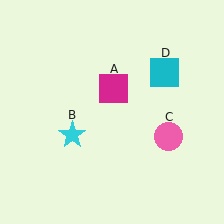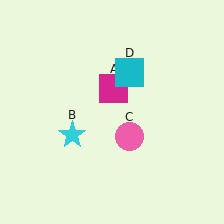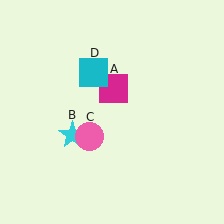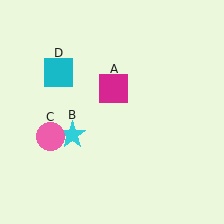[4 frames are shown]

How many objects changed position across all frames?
2 objects changed position: pink circle (object C), cyan square (object D).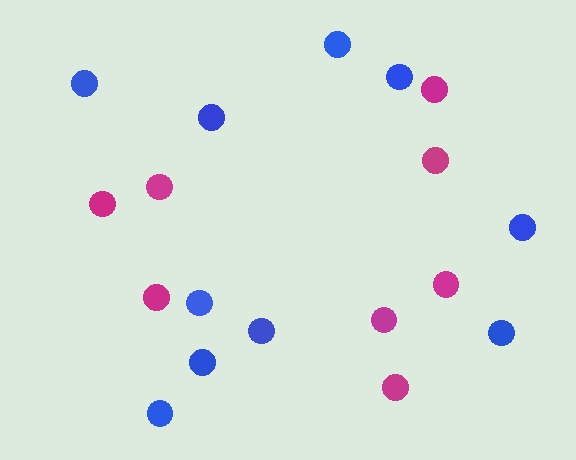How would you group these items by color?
There are 2 groups: one group of magenta circles (8) and one group of blue circles (10).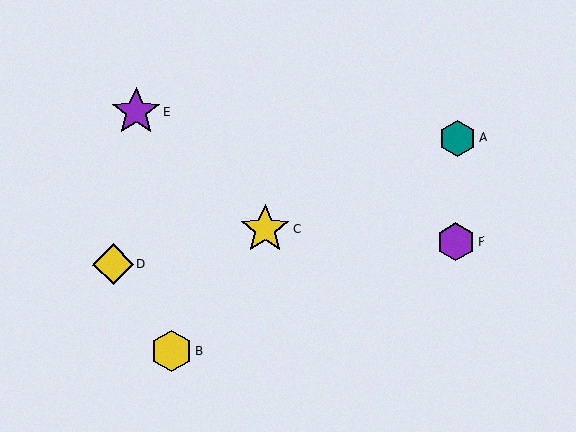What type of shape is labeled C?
Shape C is a yellow star.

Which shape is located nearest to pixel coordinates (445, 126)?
The teal hexagon (labeled A) at (457, 138) is nearest to that location.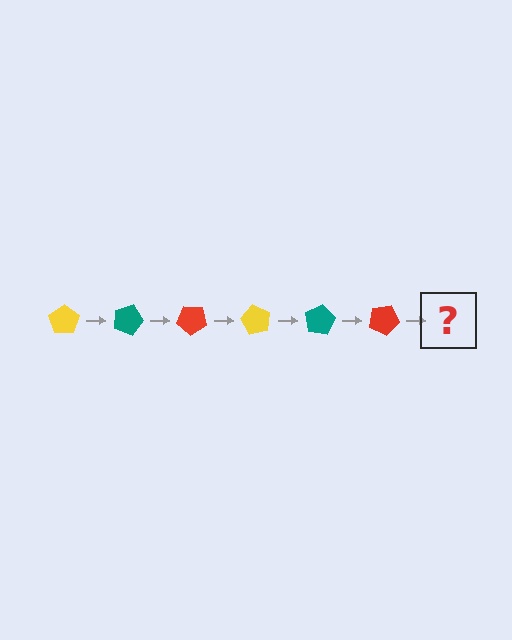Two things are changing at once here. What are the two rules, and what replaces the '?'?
The two rules are that it rotates 20 degrees each step and the color cycles through yellow, teal, and red. The '?' should be a yellow pentagon, rotated 120 degrees from the start.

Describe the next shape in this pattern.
It should be a yellow pentagon, rotated 120 degrees from the start.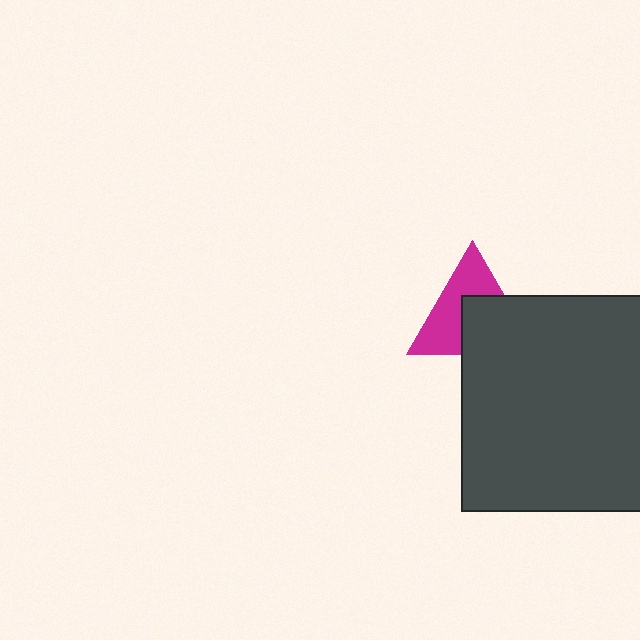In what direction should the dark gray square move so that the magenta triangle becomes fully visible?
The dark gray square should move down. That is the shortest direction to clear the overlap and leave the magenta triangle fully visible.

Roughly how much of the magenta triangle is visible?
About half of it is visible (roughly 53%).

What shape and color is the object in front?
The object in front is a dark gray square.